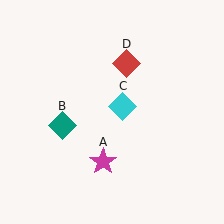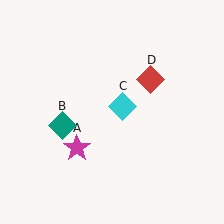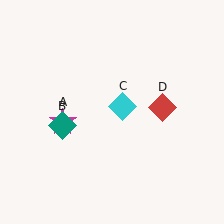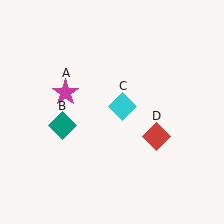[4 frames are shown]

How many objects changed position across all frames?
2 objects changed position: magenta star (object A), red diamond (object D).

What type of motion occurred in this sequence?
The magenta star (object A), red diamond (object D) rotated clockwise around the center of the scene.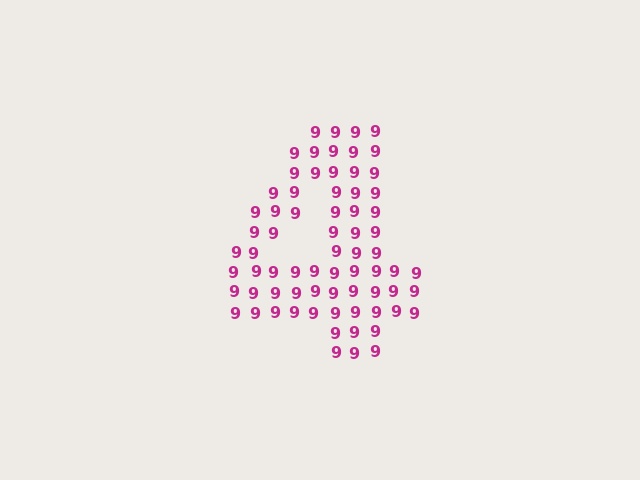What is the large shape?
The large shape is the digit 4.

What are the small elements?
The small elements are digit 9's.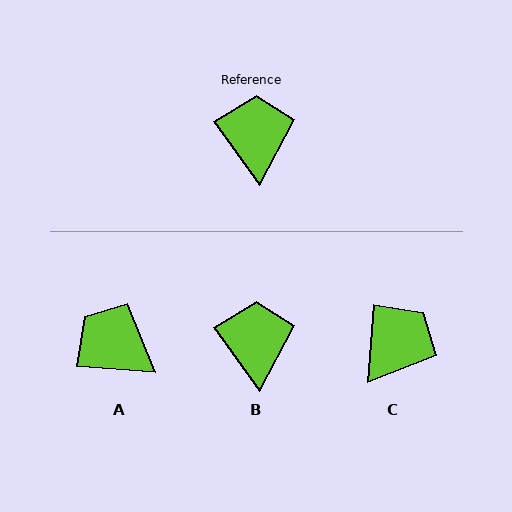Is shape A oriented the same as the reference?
No, it is off by about 49 degrees.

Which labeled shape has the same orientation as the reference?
B.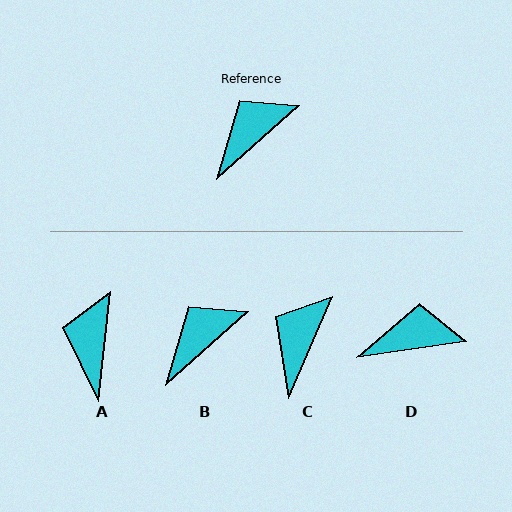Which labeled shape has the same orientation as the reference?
B.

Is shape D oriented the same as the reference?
No, it is off by about 34 degrees.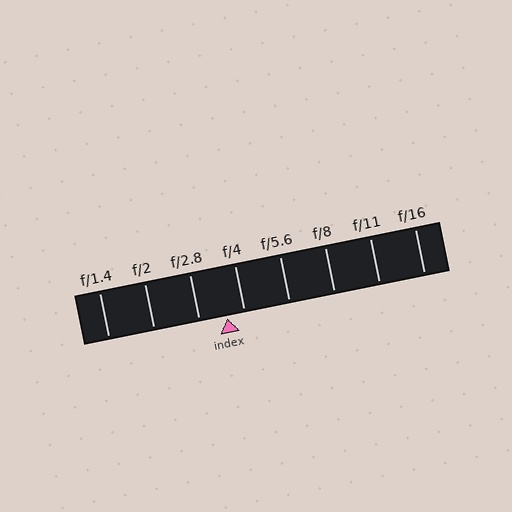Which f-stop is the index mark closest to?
The index mark is closest to f/4.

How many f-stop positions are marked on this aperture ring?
There are 8 f-stop positions marked.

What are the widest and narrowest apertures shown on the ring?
The widest aperture shown is f/1.4 and the narrowest is f/16.